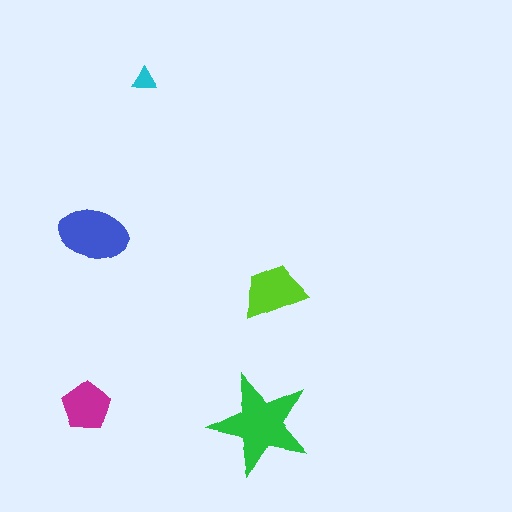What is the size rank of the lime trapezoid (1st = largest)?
3rd.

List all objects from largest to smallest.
The green star, the blue ellipse, the lime trapezoid, the magenta pentagon, the cyan triangle.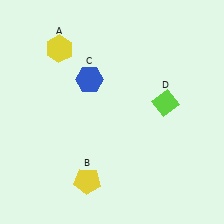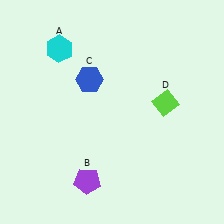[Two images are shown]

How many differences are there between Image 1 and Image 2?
There are 2 differences between the two images.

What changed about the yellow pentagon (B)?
In Image 1, B is yellow. In Image 2, it changed to purple.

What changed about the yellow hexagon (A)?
In Image 1, A is yellow. In Image 2, it changed to cyan.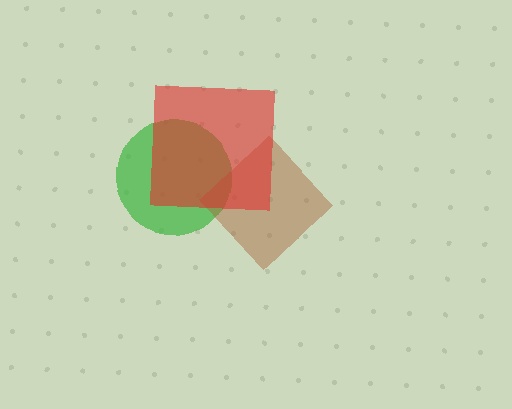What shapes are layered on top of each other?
The layered shapes are: a green circle, a brown diamond, a red square.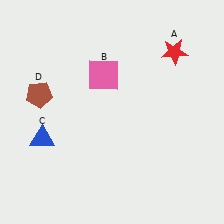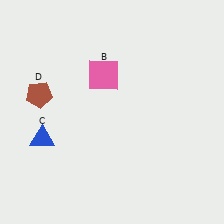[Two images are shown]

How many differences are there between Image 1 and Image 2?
There is 1 difference between the two images.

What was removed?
The red star (A) was removed in Image 2.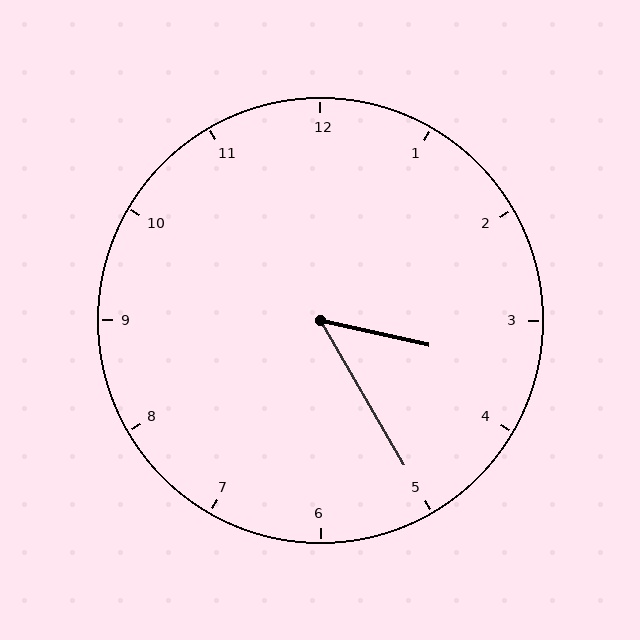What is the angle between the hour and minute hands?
Approximately 48 degrees.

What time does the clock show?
3:25.